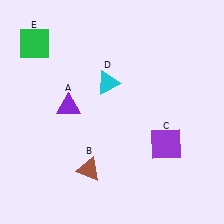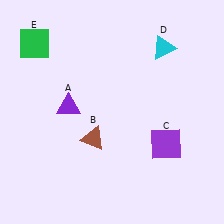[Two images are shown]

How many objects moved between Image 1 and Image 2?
2 objects moved between the two images.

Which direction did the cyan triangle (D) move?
The cyan triangle (D) moved right.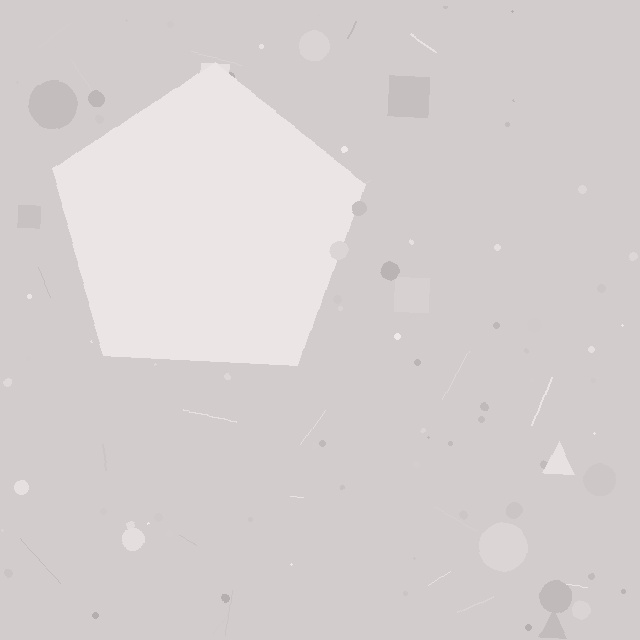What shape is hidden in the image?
A pentagon is hidden in the image.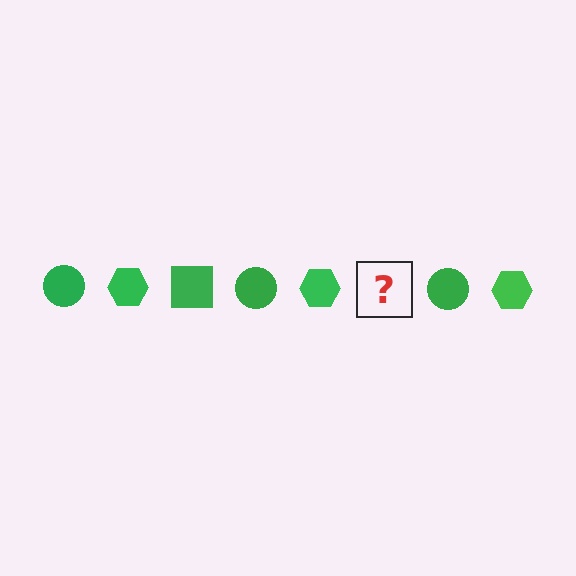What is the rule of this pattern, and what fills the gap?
The rule is that the pattern cycles through circle, hexagon, square shapes in green. The gap should be filled with a green square.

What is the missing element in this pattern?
The missing element is a green square.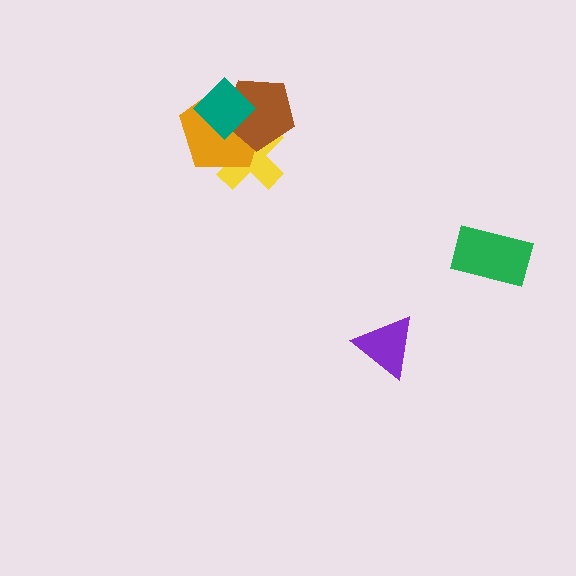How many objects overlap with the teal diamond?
3 objects overlap with the teal diamond.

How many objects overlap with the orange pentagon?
3 objects overlap with the orange pentagon.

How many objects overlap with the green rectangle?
0 objects overlap with the green rectangle.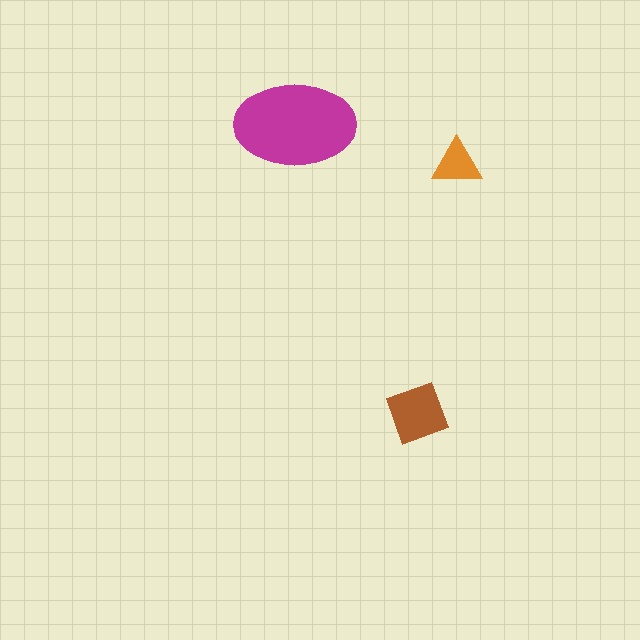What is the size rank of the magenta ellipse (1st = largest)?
1st.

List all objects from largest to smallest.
The magenta ellipse, the brown square, the orange triangle.